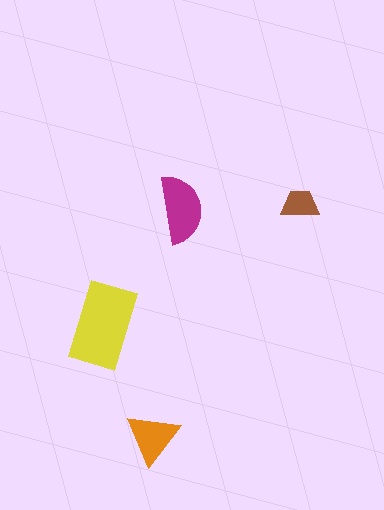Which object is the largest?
The yellow rectangle.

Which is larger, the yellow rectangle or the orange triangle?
The yellow rectangle.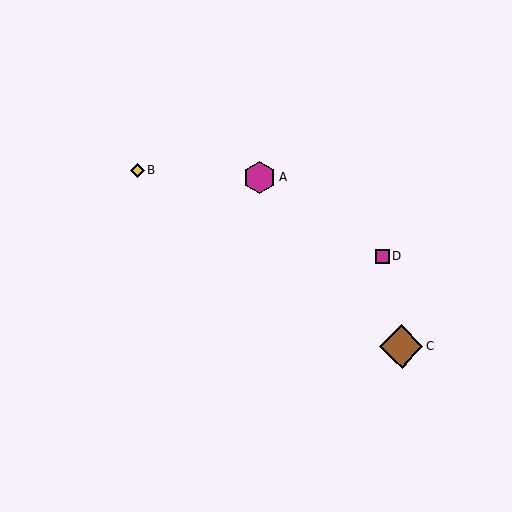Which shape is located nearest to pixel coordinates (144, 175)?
The yellow diamond (labeled B) at (137, 170) is nearest to that location.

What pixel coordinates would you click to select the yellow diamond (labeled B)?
Click at (137, 170) to select the yellow diamond B.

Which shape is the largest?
The brown diamond (labeled C) is the largest.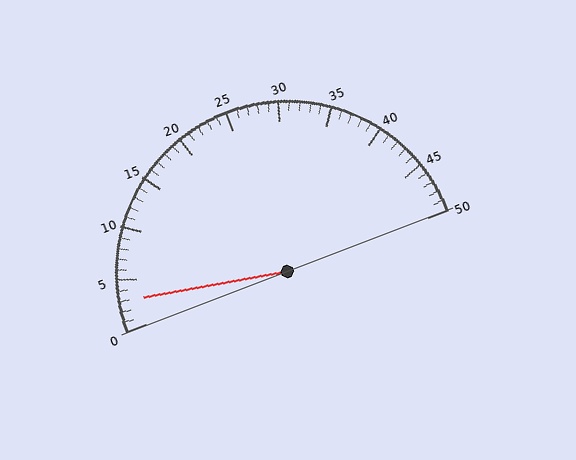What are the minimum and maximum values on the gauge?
The gauge ranges from 0 to 50.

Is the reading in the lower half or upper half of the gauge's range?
The reading is in the lower half of the range (0 to 50).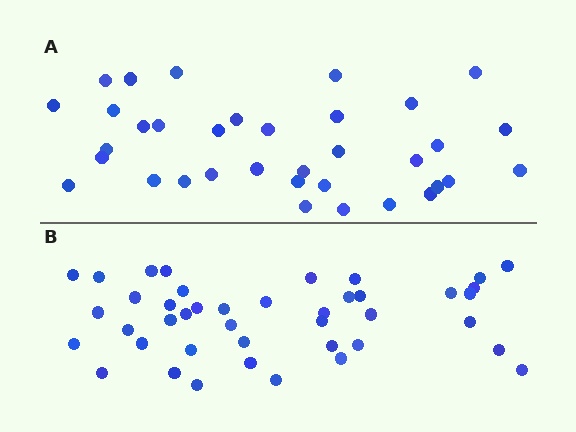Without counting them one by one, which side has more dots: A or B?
Region B (the bottom region) has more dots.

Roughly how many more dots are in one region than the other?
Region B has roughly 8 or so more dots than region A.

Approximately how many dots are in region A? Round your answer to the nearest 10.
About 40 dots. (The exact count is 35, which rounds to 40.)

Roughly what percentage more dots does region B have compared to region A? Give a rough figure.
About 20% more.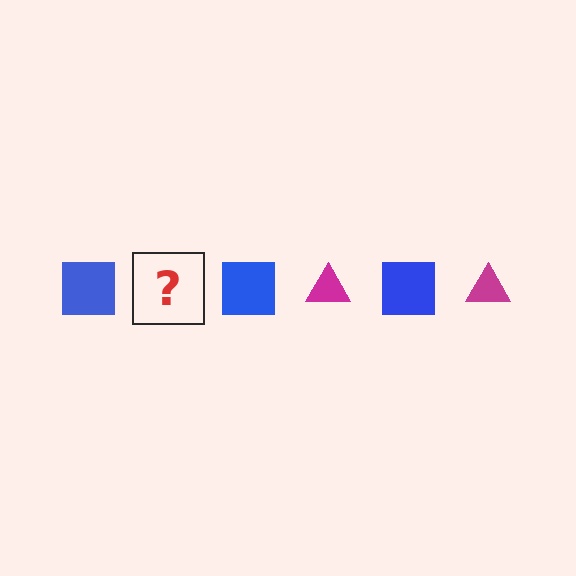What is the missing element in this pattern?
The missing element is a magenta triangle.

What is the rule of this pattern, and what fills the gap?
The rule is that the pattern alternates between blue square and magenta triangle. The gap should be filled with a magenta triangle.